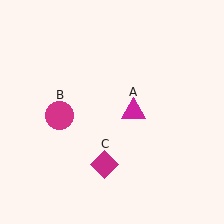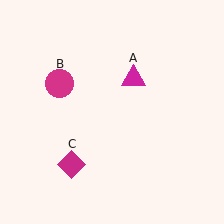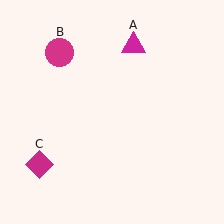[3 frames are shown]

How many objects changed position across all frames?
3 objects changed position: magenta triangle (object A), magenta circle (object B), magenta diamond (object C).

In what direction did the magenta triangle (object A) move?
The magenta triangle (object A) moved up.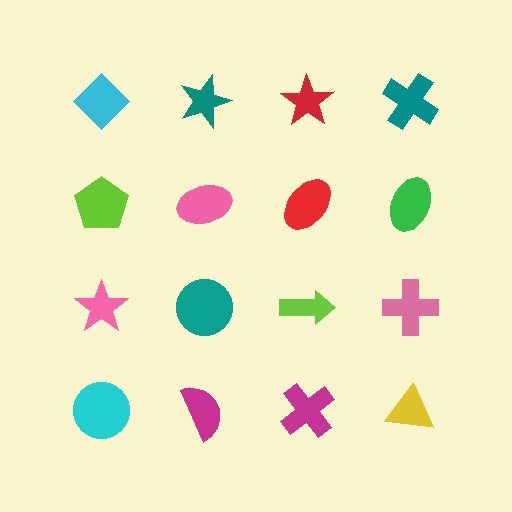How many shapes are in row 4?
4 shapes.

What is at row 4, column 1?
A cyan circle.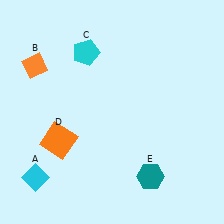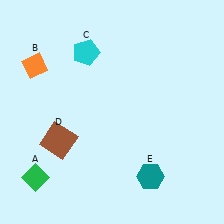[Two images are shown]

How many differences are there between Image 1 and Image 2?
There are 2 differences between the two images.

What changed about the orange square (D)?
In Image 1, D is orange. In Image 2, it changed to brown.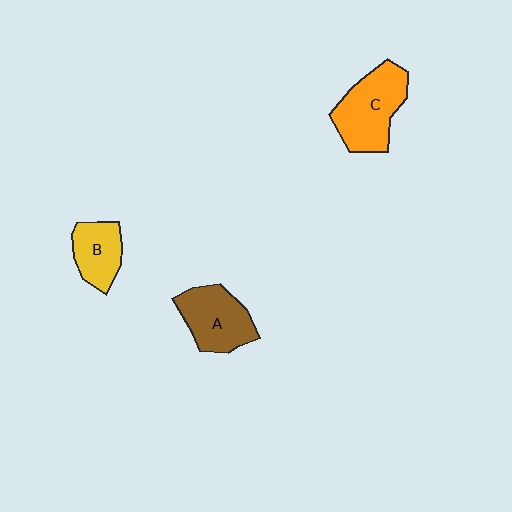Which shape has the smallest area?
Shape B (yellow).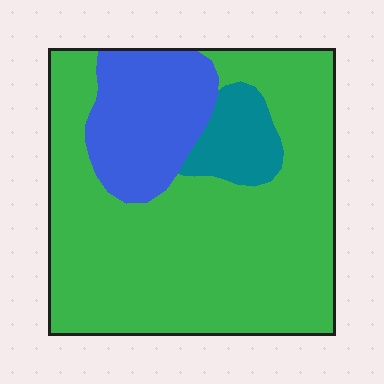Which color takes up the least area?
Teal, at roughly 10%.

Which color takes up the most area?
Green, at roughly 70%.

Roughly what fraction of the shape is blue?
Blue covers about 20% of the shape.